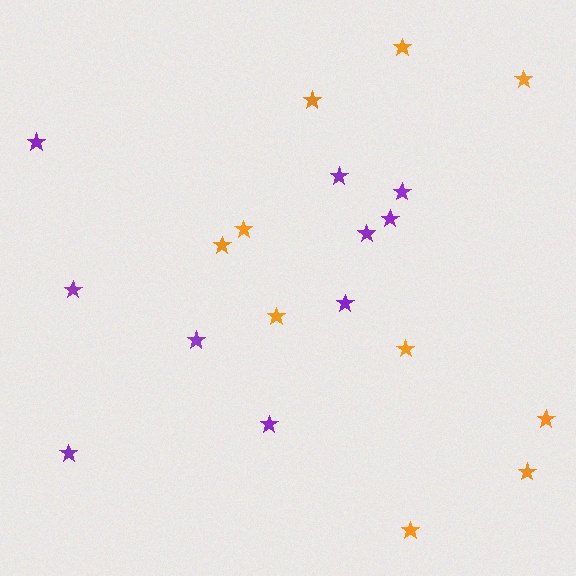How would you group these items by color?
There are 2 groups: one group of purple stars (10) and one group of orange stars (10).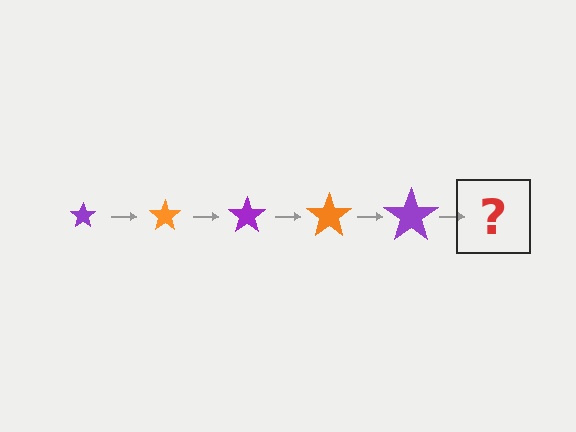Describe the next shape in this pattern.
It should be an orange star, larger than the previous one.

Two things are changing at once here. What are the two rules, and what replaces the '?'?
The two rules are that the star grows larger each step and the color cycles through purple and orange. The '?' should be an orange star, larger than the previous one.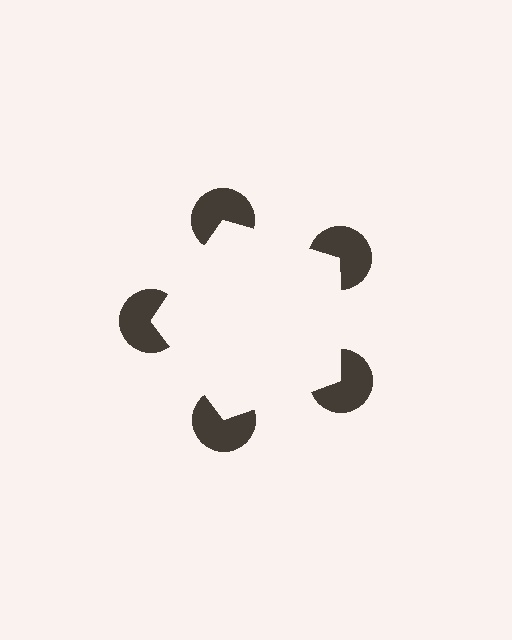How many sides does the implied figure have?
5 sides.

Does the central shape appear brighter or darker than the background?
It typically appears slightly brighter than the background, even though no actual brightness change is drawn.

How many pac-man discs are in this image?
There are 5 — one at each vertex of the illusory pentagon.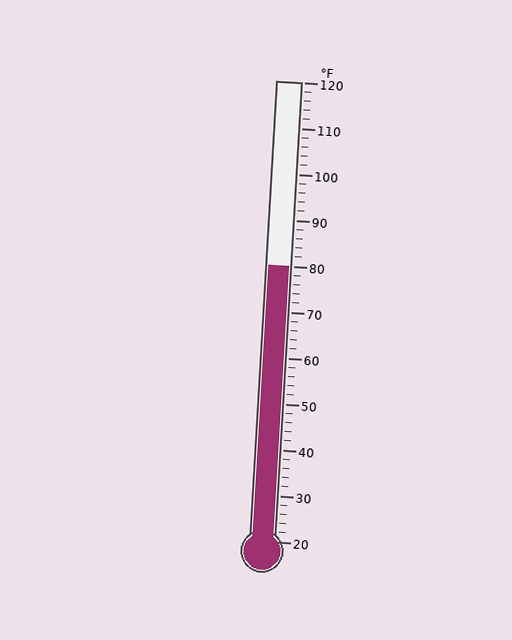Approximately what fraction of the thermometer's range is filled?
The thermometer is filled to approximately 60% of its range.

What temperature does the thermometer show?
The thermometer shows approximately 80°F.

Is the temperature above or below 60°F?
The temperature is above 60°F.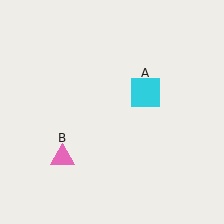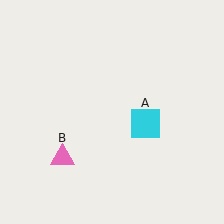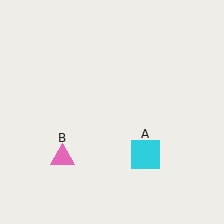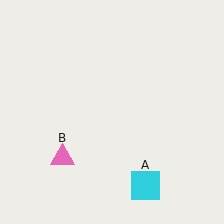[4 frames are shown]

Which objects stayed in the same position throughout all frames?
Pink triangle (object B) remained stationary.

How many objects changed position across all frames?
1 object changed position: cyan square (object A).